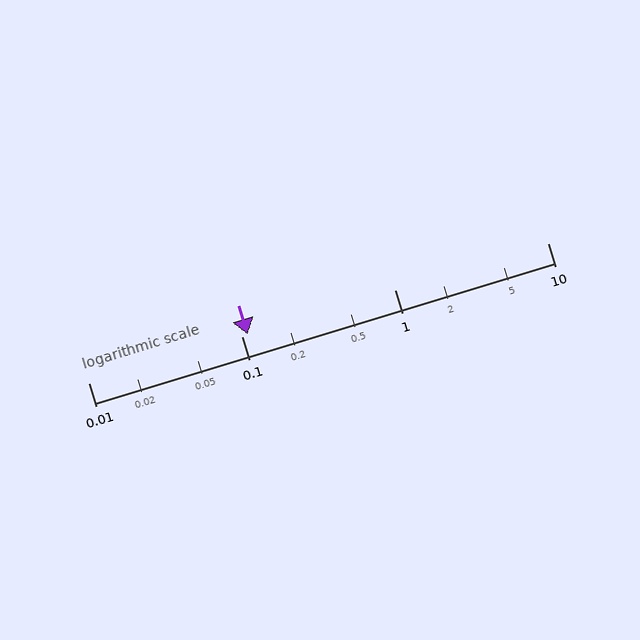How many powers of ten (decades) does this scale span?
The scale spans 3 decades, from 0.01 to 10.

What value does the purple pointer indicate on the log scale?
The pointer indicates approximately 0.11.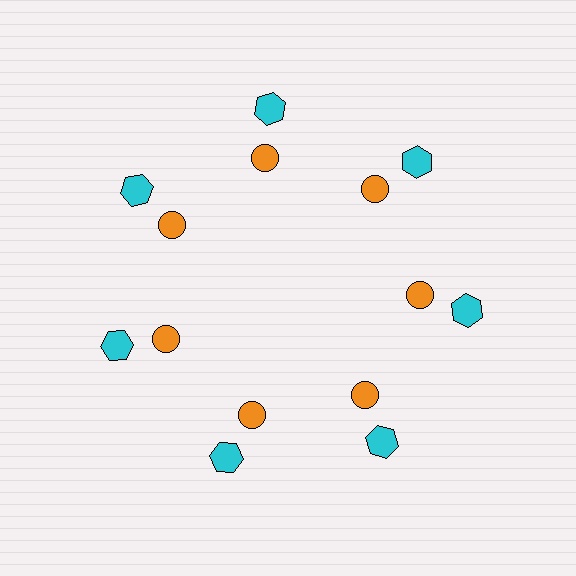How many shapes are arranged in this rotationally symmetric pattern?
There are 14 shapes, arranged in 7 groups of 2.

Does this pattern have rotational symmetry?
Yes, this pattern has 7-fold rotational symmetry. It looks the same after rotating 51 degrees around the center.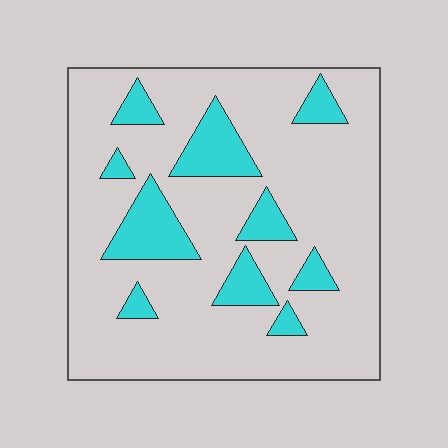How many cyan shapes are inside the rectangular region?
10.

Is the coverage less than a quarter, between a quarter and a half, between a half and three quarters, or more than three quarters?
Less than a quarter.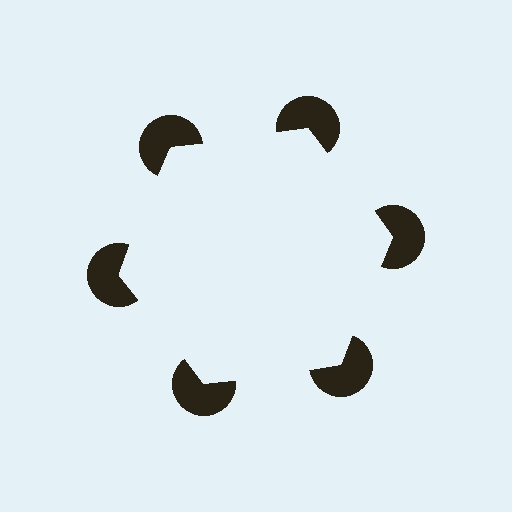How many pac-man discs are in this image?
There are 6 — one at each vertex of the illusory hexagon.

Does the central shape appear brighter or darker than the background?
It typically appears slightly brighter than the background, even though no actual brightness change is drawn.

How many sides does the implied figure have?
6 sides.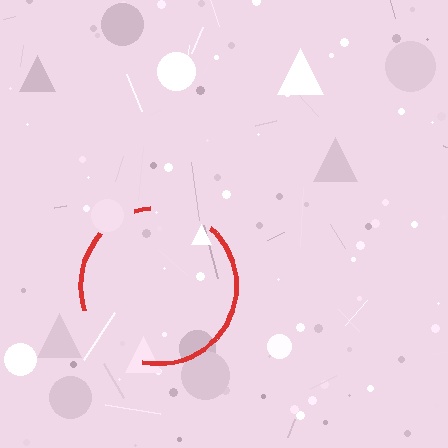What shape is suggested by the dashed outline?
The dashed outline suggests a circle.